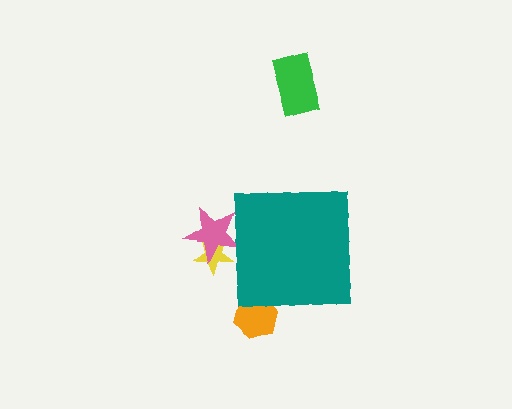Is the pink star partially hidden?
Yes, the pink star is partially hidden behind the teal square.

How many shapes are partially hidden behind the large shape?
3 shapes are partially hidden.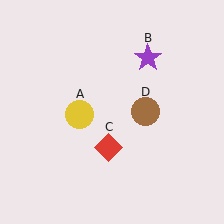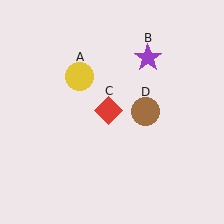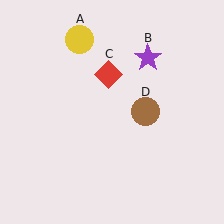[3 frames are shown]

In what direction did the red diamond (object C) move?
The red diamond (object C) moved up.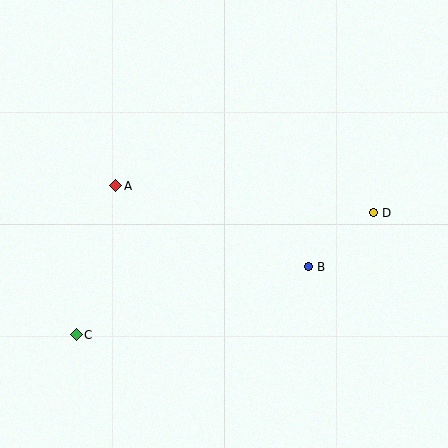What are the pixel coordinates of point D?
Point D is at (374, 213).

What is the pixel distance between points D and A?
The distance between D and A is 259 pixels.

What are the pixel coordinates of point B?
Point B is at (309, 267).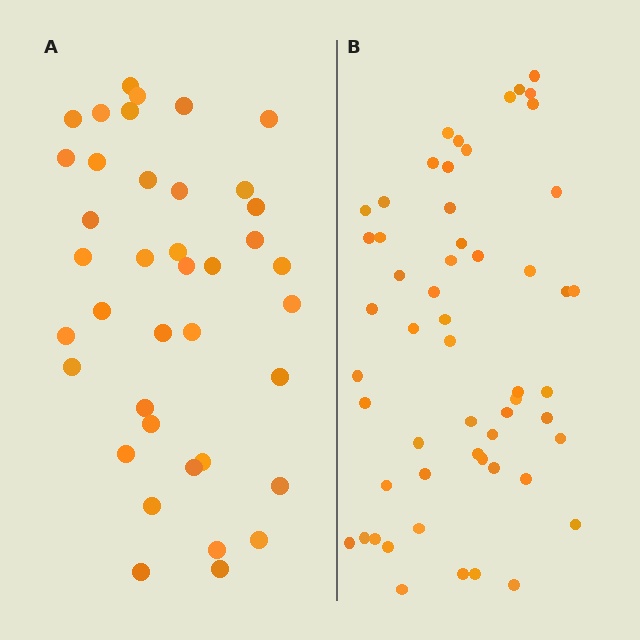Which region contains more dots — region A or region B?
Region B (the right region) has more dots.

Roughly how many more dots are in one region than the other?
Region B has approximately 15 more dots than region A.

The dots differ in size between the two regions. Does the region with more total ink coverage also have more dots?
No. Region A has more total ink coverage because its dots are larger, but region B actually contains more individual dots. Total area can be misleading — the number of items is what matters here.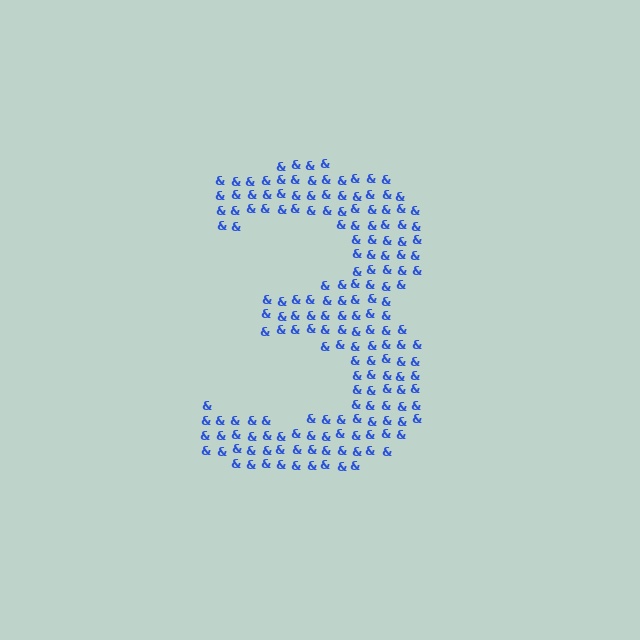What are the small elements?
The small elements are ampersands.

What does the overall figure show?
The overall figure shows the digit 3.